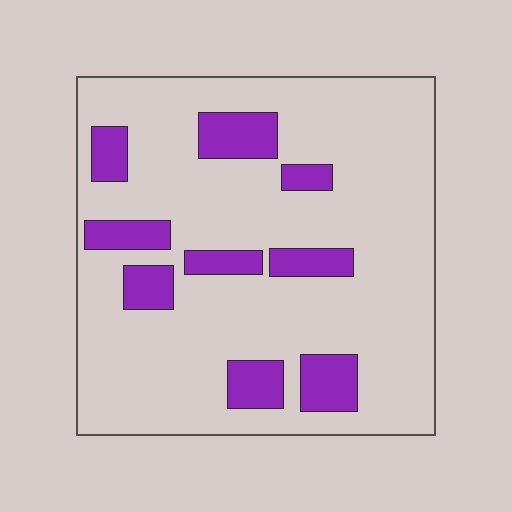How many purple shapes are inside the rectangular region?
9.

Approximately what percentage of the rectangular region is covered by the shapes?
Approximately 20%.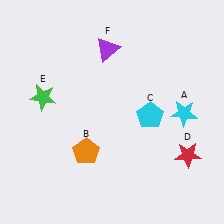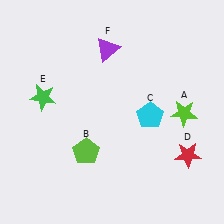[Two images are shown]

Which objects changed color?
A changed from cyan to lime. B changed from orange to lime.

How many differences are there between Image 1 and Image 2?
There are 2 differences between the two images.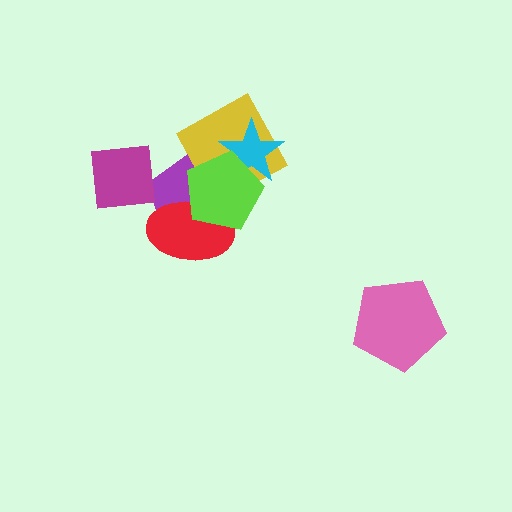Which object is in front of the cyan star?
The lime pentagon is in front of the cyan star.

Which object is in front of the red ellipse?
The lime pentagon is in front of the red ellipse.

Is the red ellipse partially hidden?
Yes, it is partially covered by another shape.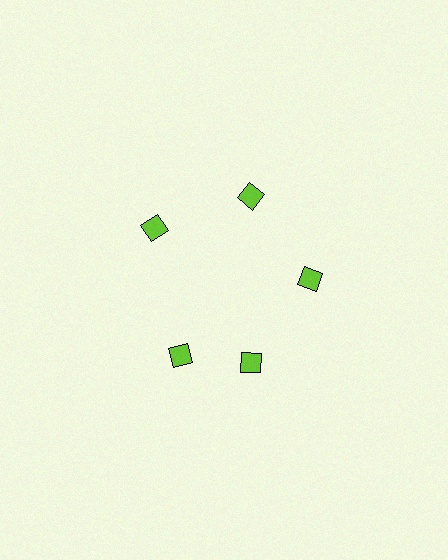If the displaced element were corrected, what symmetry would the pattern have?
It would have 5-fold rotational symmetry — the pattern would map onto itself every 72 degrees.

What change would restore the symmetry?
The symmetry would be restored by rotating it back into even spacing with its neighbors so that all 5 diamonds sit at equal angles and equal distance from the center.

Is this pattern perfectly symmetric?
No. The 5 lime diamonds are arranged in a ring, but one element near the 8 o'clock position is rotated out of alignment along the ring, breaking the 5-fold rotational symmetry.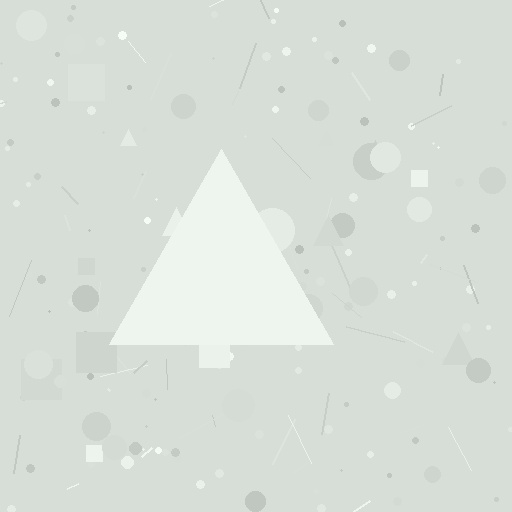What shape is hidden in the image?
A triangle is hidden in the image.